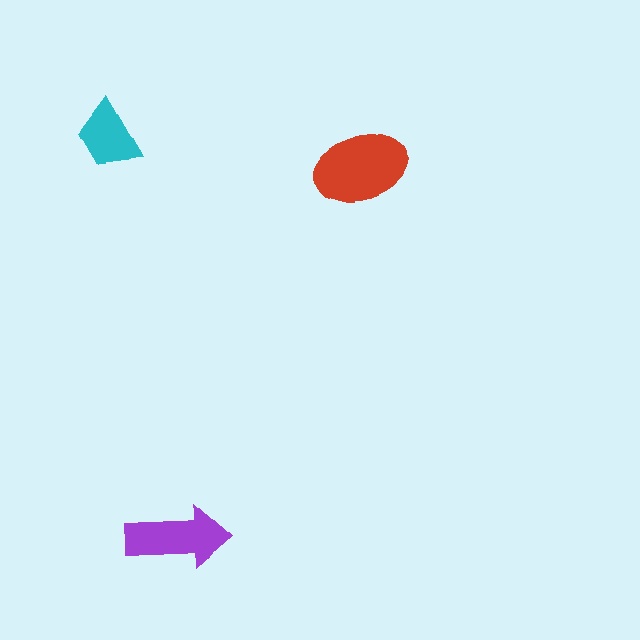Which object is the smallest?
The cyan trapezoid.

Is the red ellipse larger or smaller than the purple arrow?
Larger.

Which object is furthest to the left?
The cyan trapezoid is leftmost.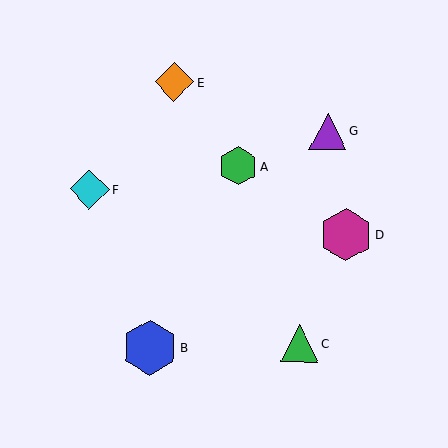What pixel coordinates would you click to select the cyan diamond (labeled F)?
Click at (90, 189) to select the cyan diamond F.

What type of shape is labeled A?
Shape A is a green hexagon.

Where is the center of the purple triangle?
The center of the purple triangle is at (328, 131).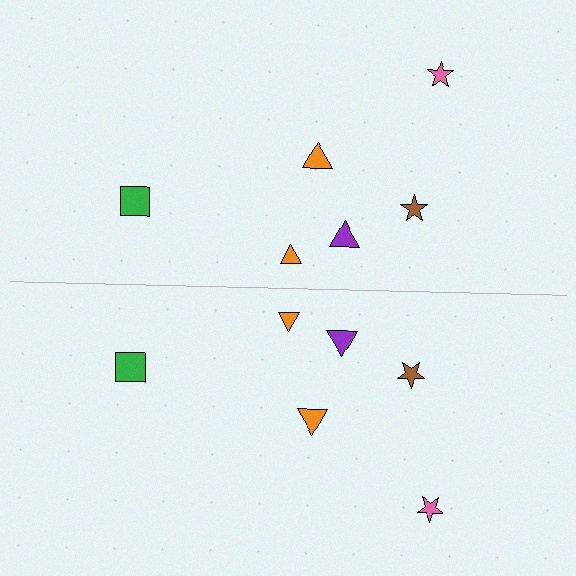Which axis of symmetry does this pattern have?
The pattern has a horizontal axis of symmetry running through the center of the image.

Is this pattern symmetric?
Yes, this pattern has bilateral (reflection) symmetry.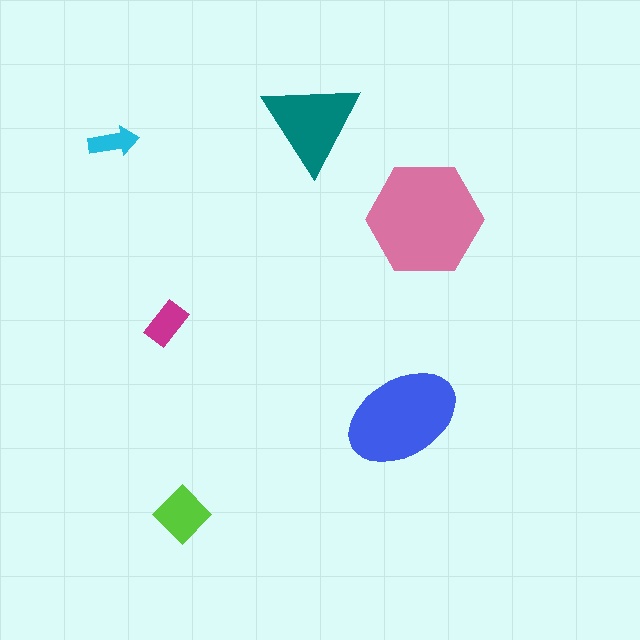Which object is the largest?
The pink hexagon.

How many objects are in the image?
There are 6 objects in the image.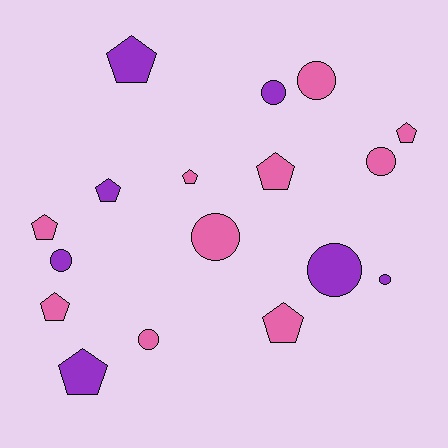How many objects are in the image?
There are 17 objects.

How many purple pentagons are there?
There are 3 purple pentagons.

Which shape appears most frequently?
Pentagon, with 9 objects.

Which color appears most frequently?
Pink, with 10 objects.